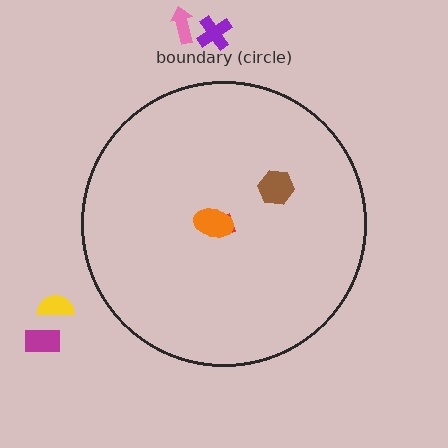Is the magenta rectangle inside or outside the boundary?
Outside.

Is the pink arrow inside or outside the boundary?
Outside.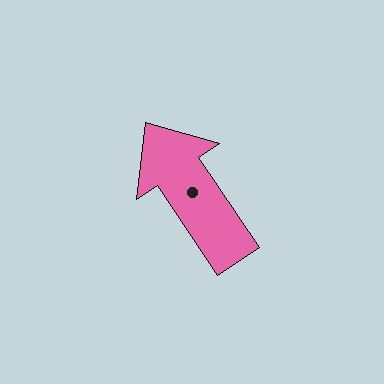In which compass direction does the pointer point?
Northwest.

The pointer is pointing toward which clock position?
Roughly 11 o'clock.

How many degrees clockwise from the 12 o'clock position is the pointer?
Approximately 326 degrees.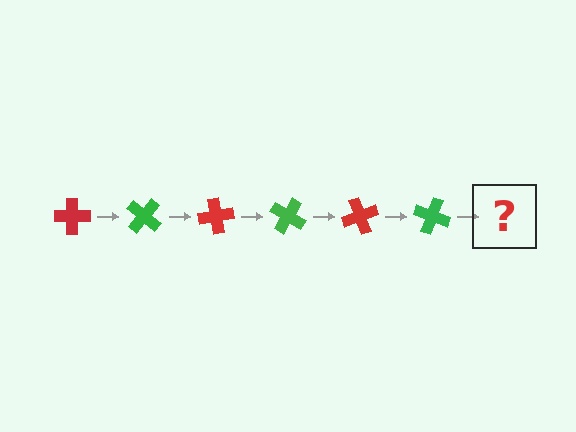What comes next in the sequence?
The next element should be a red cross, rotated 240 degrees from the start.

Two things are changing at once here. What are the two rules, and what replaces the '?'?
The two rules are that it rotates 40 degrees each step and the color cycles through red and green. The '?' should be a red cross, rotated 240 degrees from the start.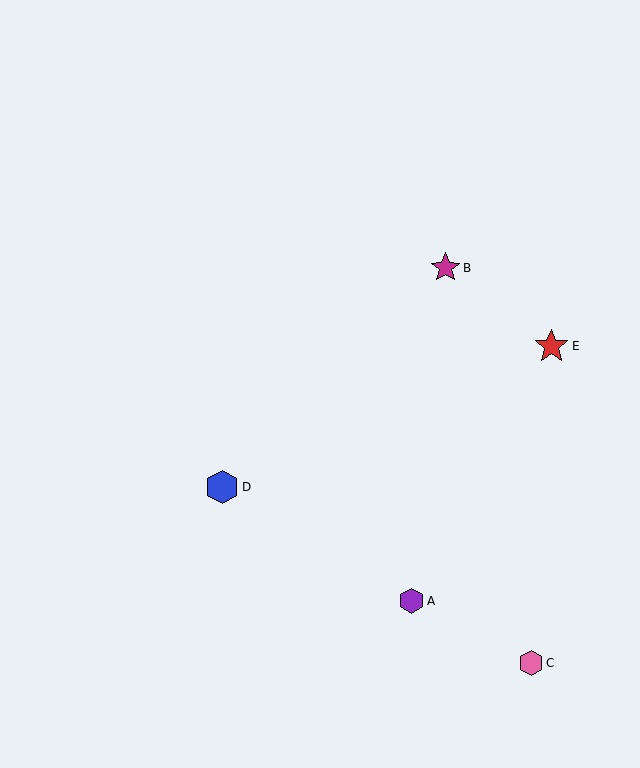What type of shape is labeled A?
Shape A is a purple hexagon.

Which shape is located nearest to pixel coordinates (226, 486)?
The blue hexagon (labeled D) at (222, 487) is nearest to that location.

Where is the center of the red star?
The center of the red star is at (551, 346).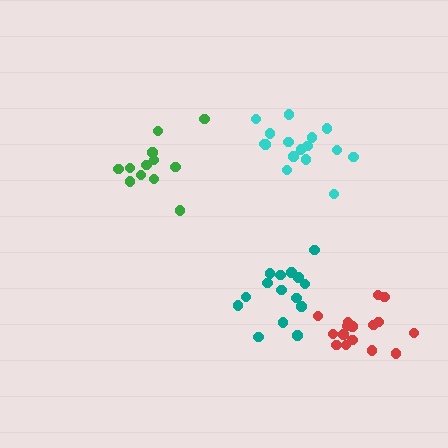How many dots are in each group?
Group 1: 16 dots, Group 2: 16 dots, Group 3: 12 dots, Group 4: 15 dots (59 total).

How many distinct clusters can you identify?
There are 4 distinct clusters.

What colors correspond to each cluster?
The clusters are colored: cyan, red, green, teal.